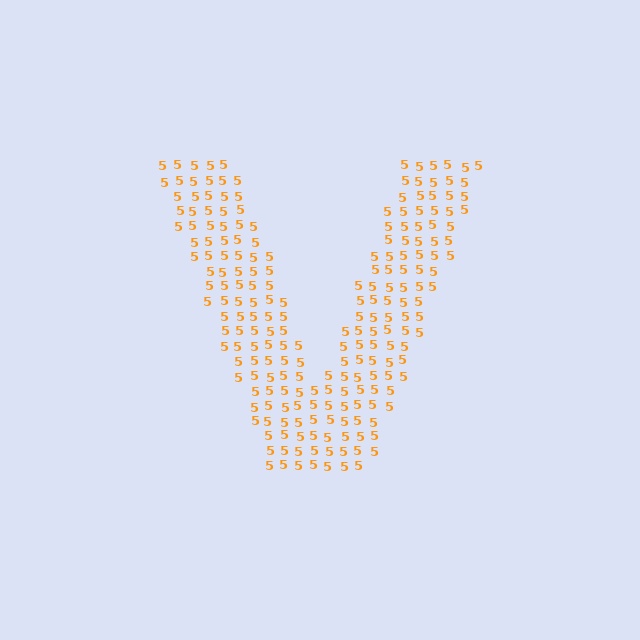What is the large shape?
The large shape is the letter V.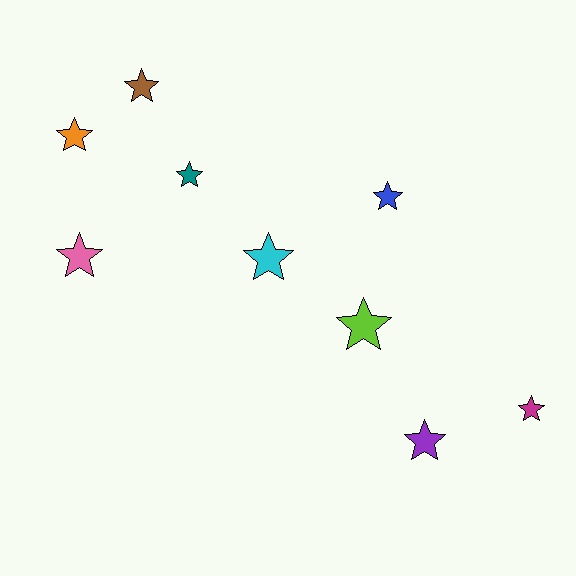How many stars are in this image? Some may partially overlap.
There are 9 stars.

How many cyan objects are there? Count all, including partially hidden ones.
There is 1 cyan object.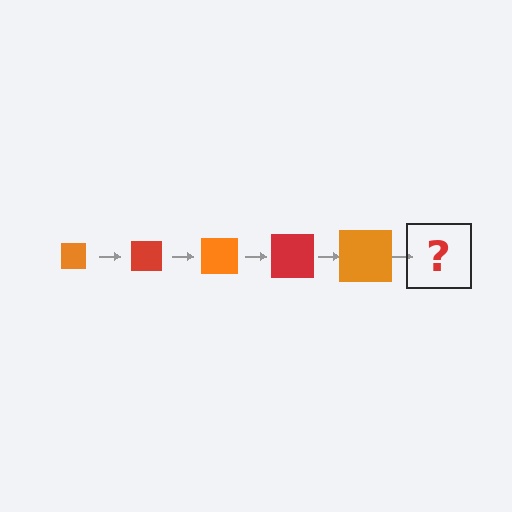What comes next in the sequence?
The next element should be a red square, larger than the previous one.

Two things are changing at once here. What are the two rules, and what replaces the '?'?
The two rules are that the square grows larger each step and the color cycles through orange and red. The '?' should be a red square, larger than the previous one.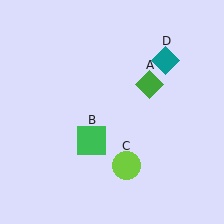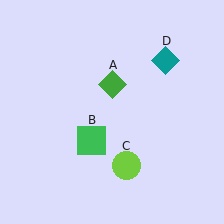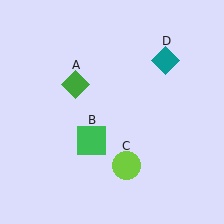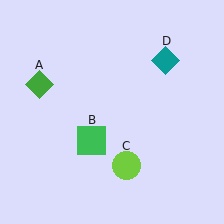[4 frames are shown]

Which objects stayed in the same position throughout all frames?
Green square (object B) and lime circle (object C) and teal diamond (object D) remained stationary.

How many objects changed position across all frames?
1 object changed position: green diamond (object A).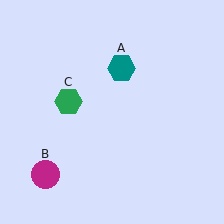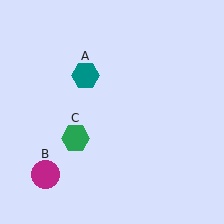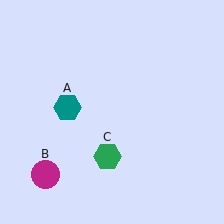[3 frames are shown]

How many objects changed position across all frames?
2 objects changed position: teal hexagon (object A), green hexagon (object C).